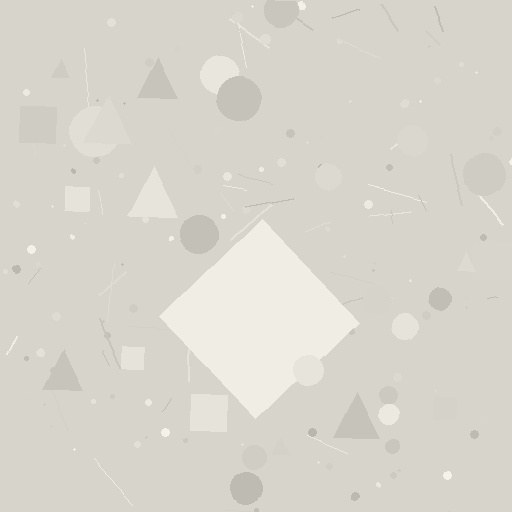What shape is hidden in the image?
A diamond is hidden in the image.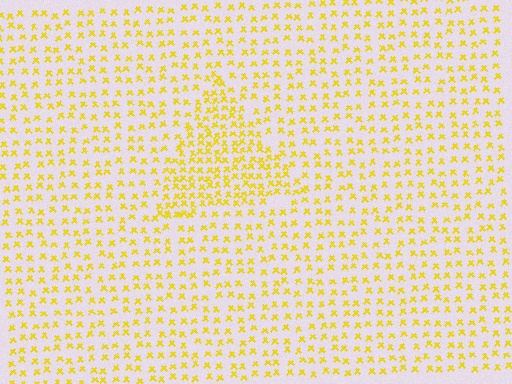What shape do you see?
I see a triangle.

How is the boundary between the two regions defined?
The boundary is defined by a change in element density (approximately 1.8x ratio). All elements are the same color, size, and shape.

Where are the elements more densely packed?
The elements are more densely packed inside the triangle boundary.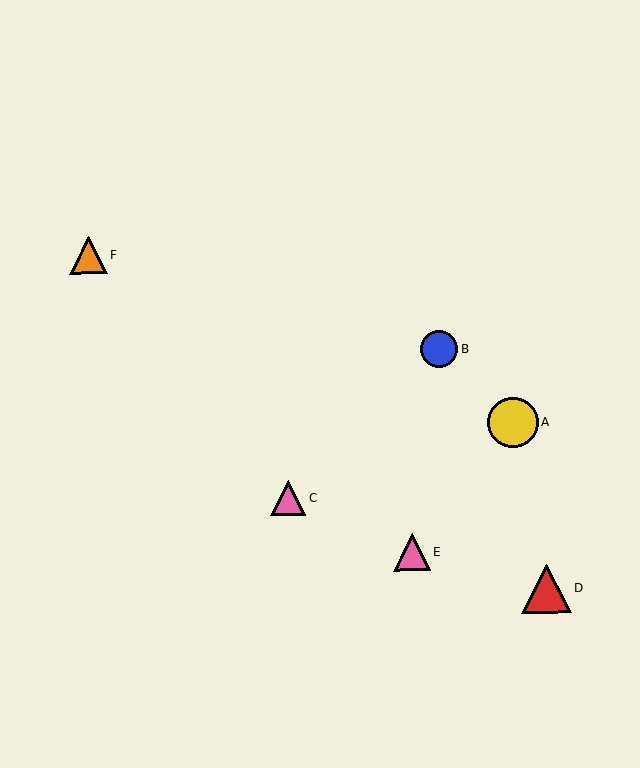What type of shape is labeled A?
Shape A is a yellow circle.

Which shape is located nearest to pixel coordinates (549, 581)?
The red triangle (labeled D) at (547, 589) is nearest to that location.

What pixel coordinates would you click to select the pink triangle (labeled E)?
Click at (412, 552) to select the pink triangle E.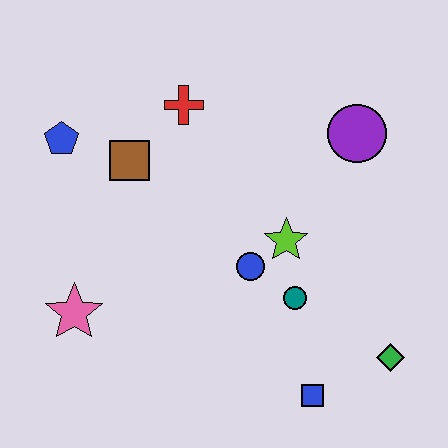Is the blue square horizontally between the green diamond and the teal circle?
Yes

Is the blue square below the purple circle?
Yes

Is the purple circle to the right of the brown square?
Yes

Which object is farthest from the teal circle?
The blue pentagon is farthest from the teal circle.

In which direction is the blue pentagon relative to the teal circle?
The blue pentagon is to the left of the teal circle.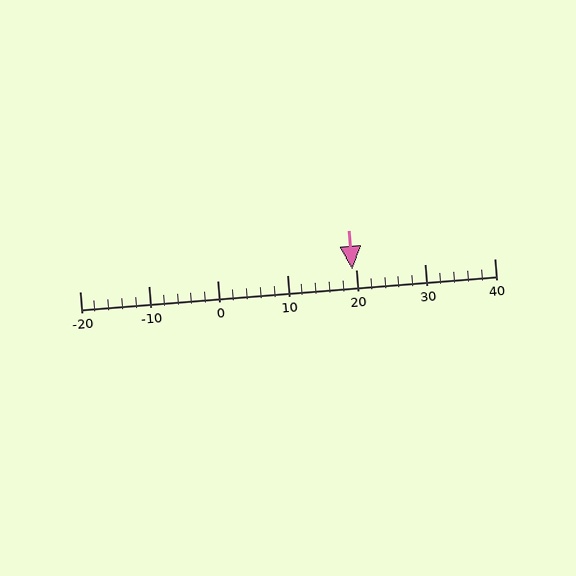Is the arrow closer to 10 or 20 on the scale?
The arrow is closer to 20.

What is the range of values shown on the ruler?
The ruler shows values from -20 to 40.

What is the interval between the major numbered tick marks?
The major tick marks are spaced 10 units apart.